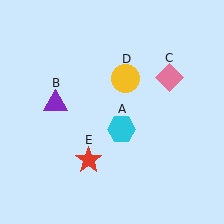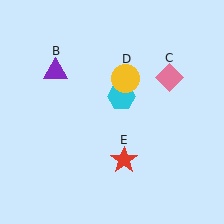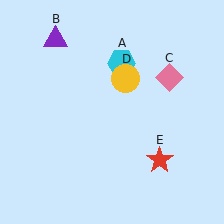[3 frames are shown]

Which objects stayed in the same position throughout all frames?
Pink diamond (object C) and yellow circle (object D) remained stationary.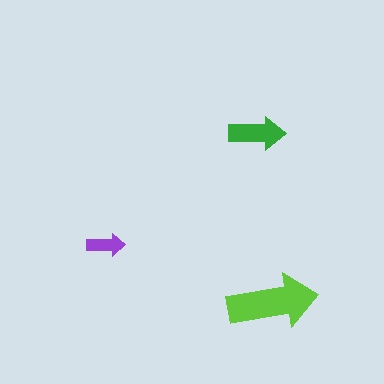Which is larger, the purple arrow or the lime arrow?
The lime one.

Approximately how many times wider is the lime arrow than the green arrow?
About 1.5 times wider.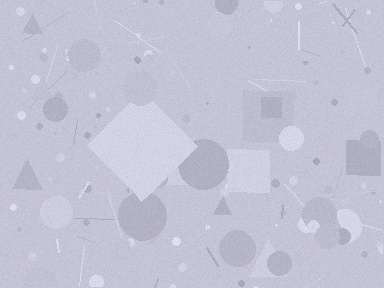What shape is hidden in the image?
A diamond is hidden in the image.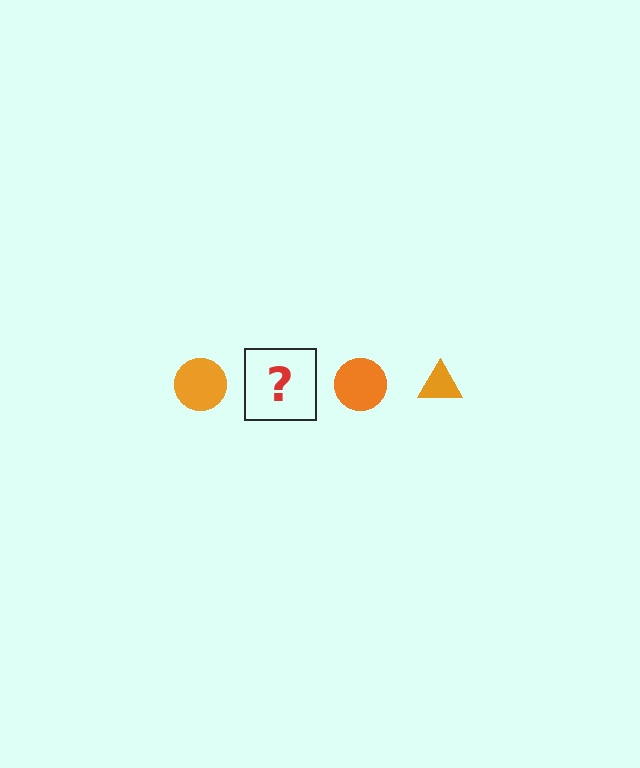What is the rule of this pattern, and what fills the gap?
The rule is that the pattern cycles through circle, triangle shapes in orange. The gap should be filled with an orange triangle.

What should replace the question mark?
The question mark should be replaced with an orange triangle.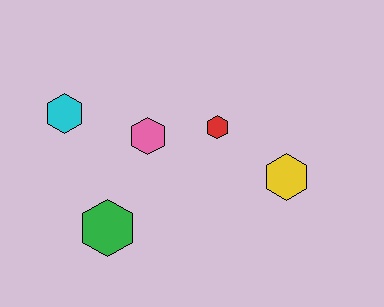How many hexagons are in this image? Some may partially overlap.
There are 5 hexagons.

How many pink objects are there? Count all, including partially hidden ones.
There is 1 pink object.